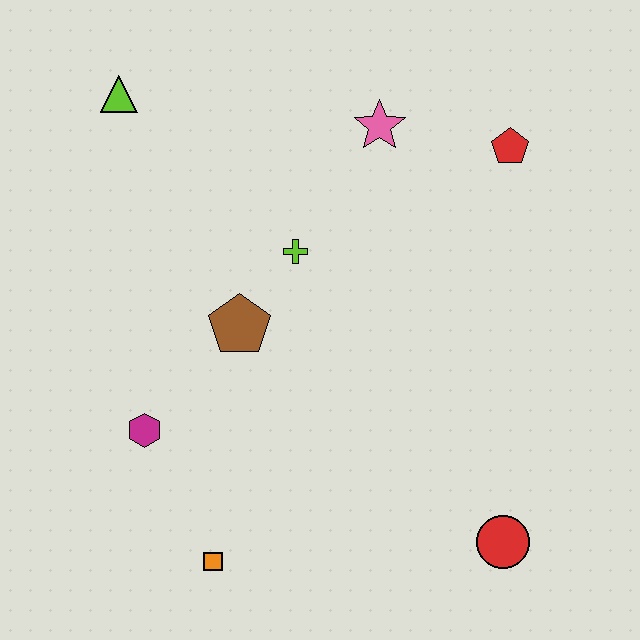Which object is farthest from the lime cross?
The red circle is farthest from the lime cross.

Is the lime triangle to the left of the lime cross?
Yes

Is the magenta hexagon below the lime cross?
Yes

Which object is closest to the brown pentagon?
The lime cross is closest to the brown pentagon.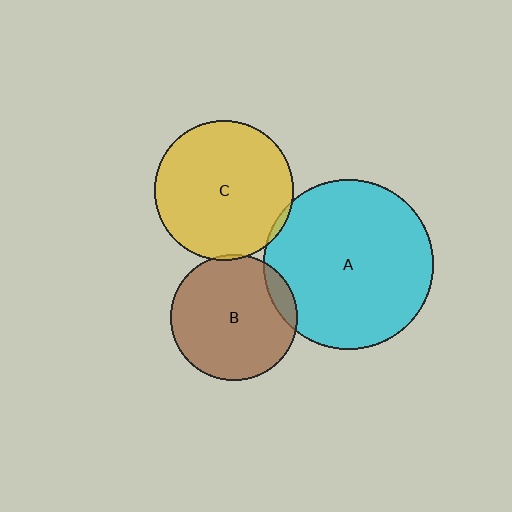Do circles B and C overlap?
Yes.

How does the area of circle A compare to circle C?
Approximately 1.5 times.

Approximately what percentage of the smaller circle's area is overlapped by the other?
Approximately 5%.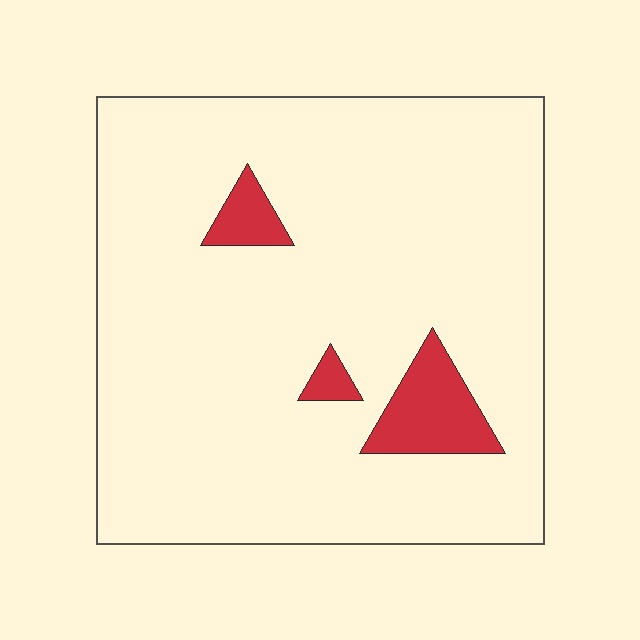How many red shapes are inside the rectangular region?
3.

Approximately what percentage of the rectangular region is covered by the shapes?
Approximately 10%.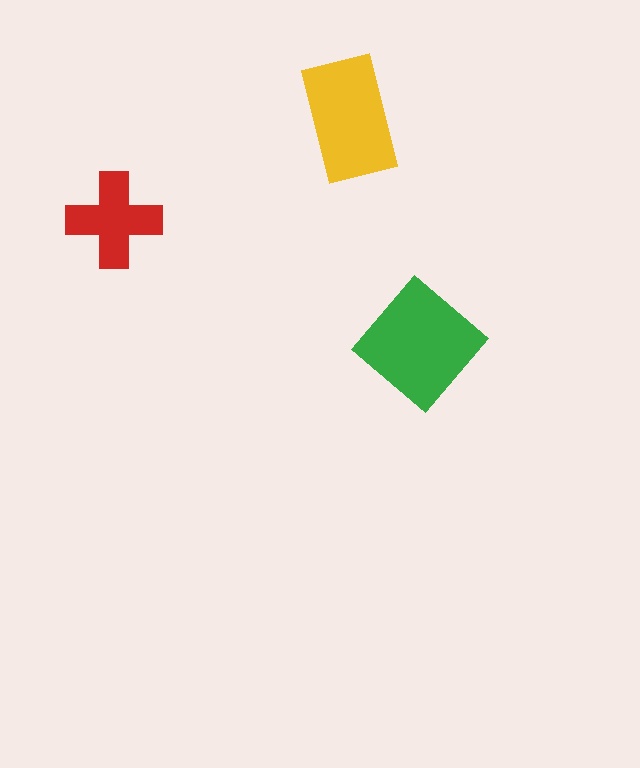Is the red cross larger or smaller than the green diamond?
Smaller.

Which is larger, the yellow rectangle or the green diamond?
The green diamond.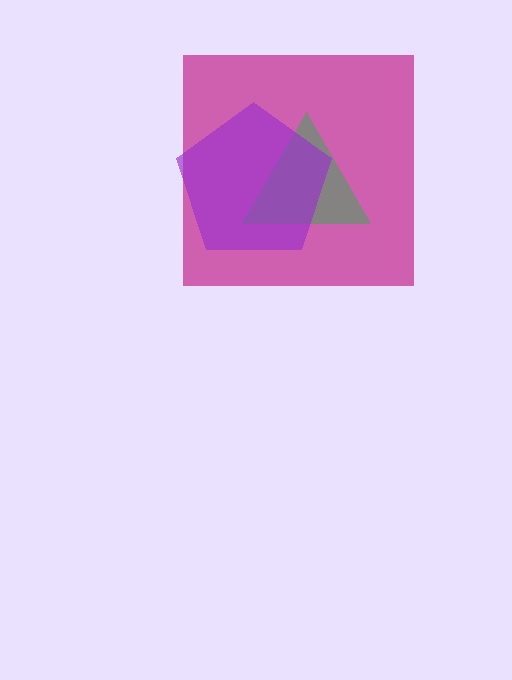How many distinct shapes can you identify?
There are 3 distinct shapes: a magenta square, a green triangle, a purple pentagon.